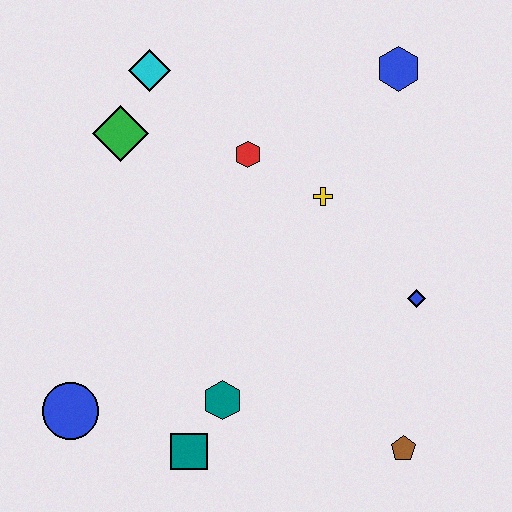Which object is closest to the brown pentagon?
The blue diamond is closest to the brown pentagon.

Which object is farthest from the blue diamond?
The blue circle is farthest from the blue diamond.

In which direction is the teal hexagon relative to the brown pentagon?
The teal hexagon is to the left of the brown pentagon.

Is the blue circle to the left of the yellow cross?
Yes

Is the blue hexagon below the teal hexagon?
No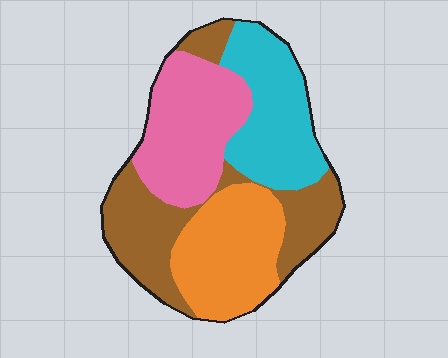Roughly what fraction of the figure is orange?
Orange covers around 25% of the figure.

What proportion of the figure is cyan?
Cyan takes up between a sixth and a third of the figure.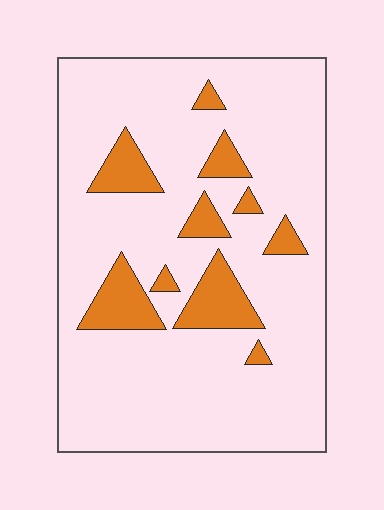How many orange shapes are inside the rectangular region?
10.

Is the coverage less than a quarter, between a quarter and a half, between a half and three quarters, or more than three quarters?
Less than a quarter.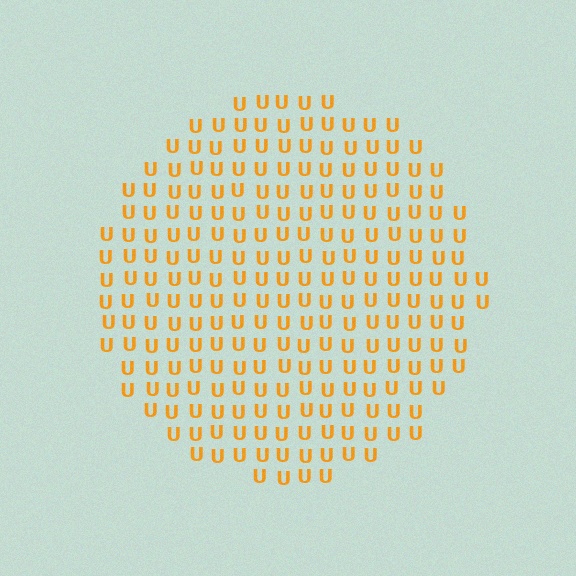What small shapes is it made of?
It is made of small letter U's.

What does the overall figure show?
The overall figure shows a circle.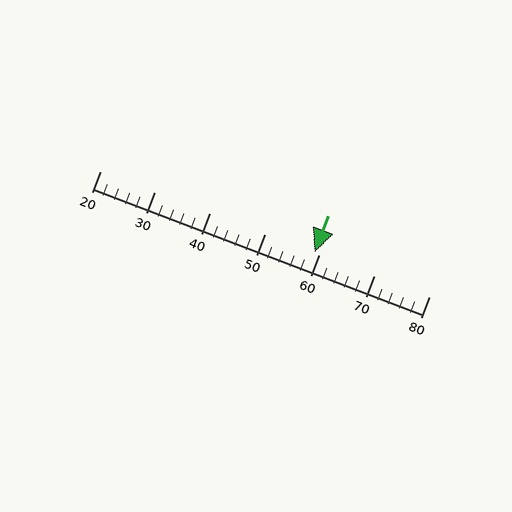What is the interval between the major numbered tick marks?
The major tick marks are spaced 10 units apart.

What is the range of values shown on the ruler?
The ruler shows values from 20 to 80.